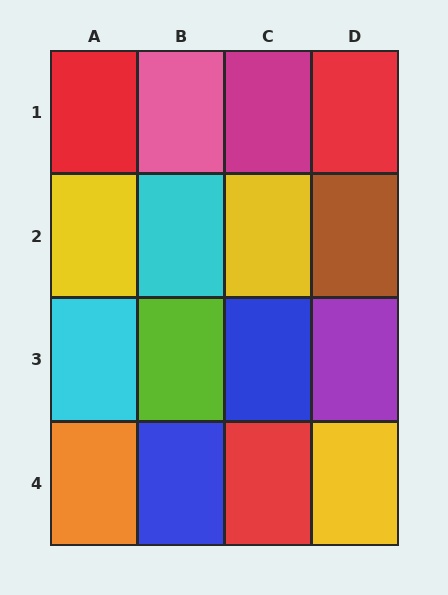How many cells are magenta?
1 cell is magenta.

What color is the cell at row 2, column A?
Yellow.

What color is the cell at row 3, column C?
Blue.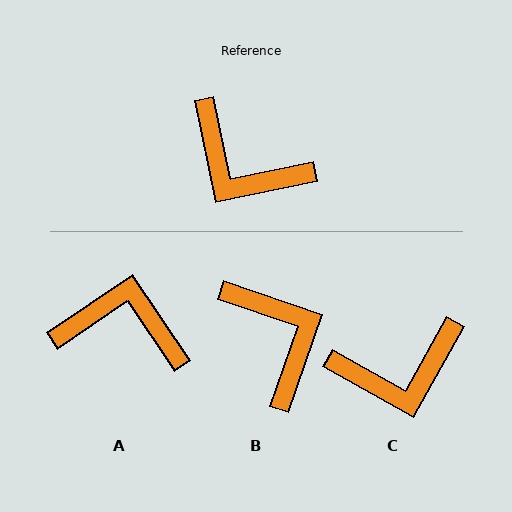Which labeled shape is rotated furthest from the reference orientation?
A, about 157 degrees away.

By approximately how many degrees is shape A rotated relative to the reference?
Approximately 157 degrees clockwise.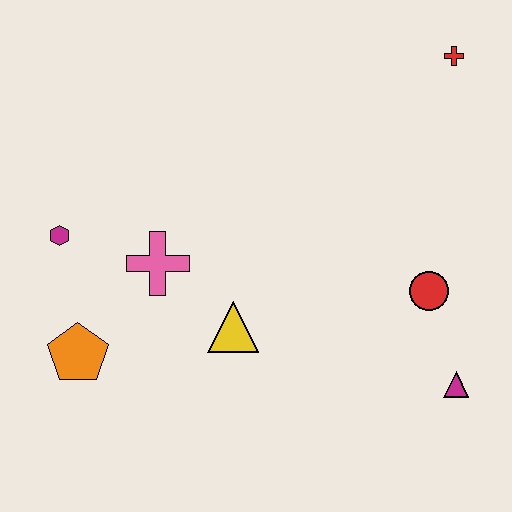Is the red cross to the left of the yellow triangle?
No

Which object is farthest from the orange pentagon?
The red cross is farthest from the orange pentagon.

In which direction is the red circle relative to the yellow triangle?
The red circle is to the right of the yellow triangle.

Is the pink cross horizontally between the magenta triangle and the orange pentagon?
Yes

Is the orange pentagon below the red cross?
Yes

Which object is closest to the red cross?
The red circle is closest to the red cross.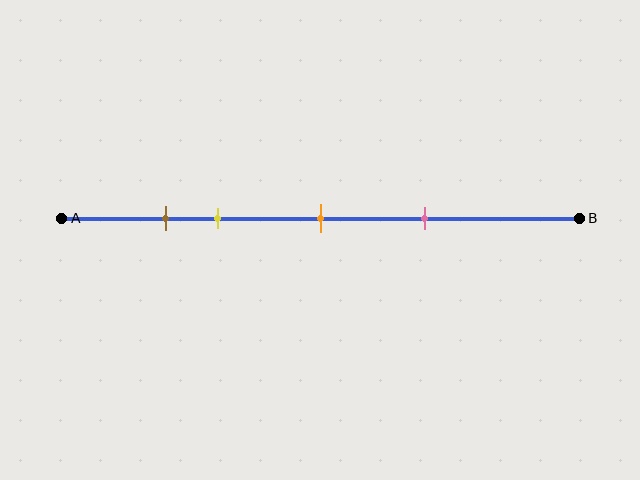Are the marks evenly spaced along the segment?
No, the marks are not evenly spaced.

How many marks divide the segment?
There are 4 marks dividing the segment.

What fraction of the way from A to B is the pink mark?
The pink mark is approximately 70% (0.7) of the way from A to B.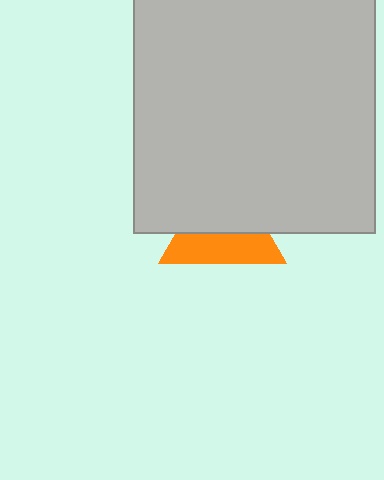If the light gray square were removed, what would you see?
You would see the complete orange triangle.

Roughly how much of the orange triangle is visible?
About half of it is visible (roughly 46%).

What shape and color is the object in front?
The object in front is a light gray square.